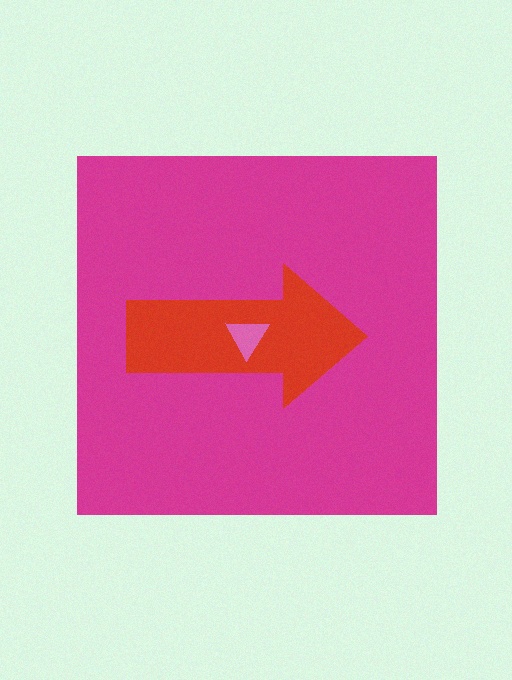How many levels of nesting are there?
3.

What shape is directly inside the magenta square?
The red arrow.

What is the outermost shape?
The magenta square.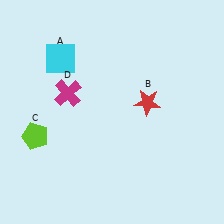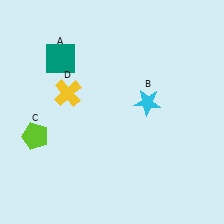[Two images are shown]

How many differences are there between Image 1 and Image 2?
There are 3 differences between the two images.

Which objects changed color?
A changed from cyan to teal. B changed from red to cyan. D changed from magenta to yellow.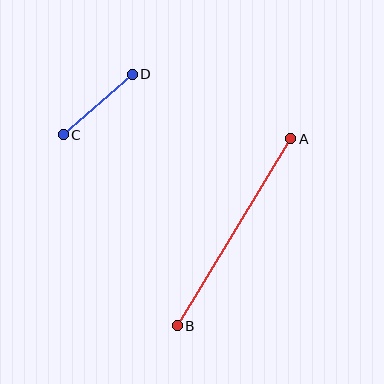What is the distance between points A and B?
The distance is approximately 219 pixels.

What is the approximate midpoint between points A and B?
The midpoint is at approximately (234, 232) pixels.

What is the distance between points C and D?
The distance is approximately 91 pixels.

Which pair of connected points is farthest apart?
Points A and B are farthest apart.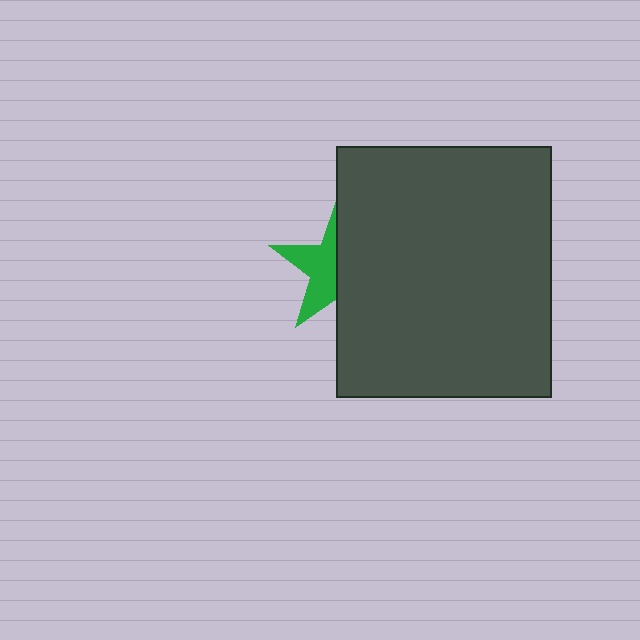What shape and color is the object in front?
The object in front is a dark gray rectangle.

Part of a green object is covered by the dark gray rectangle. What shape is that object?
It is a star.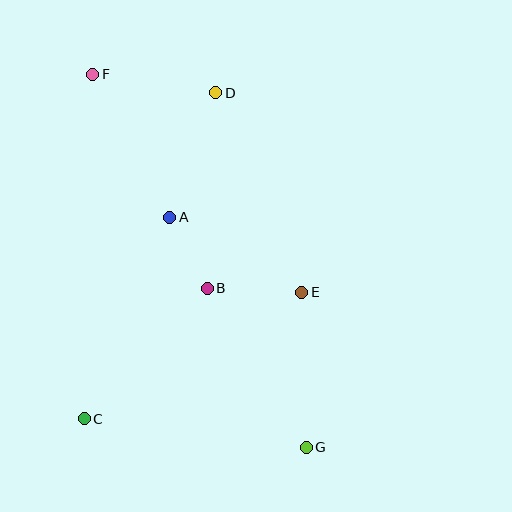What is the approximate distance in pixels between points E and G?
The distance between E and G is approximately 155 pixels.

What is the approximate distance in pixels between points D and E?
The distance between D and E is approximately 217 pixels.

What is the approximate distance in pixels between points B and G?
The distance between B and G is approximately 187 pixels.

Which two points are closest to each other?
Points A and B are closest to each other.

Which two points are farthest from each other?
Points F and G are farthest from each other.